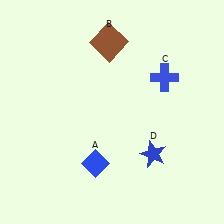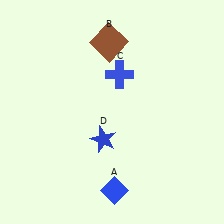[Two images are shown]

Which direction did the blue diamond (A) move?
The blue diamond (A) moved down.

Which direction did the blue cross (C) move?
The blue cross (C) moved left.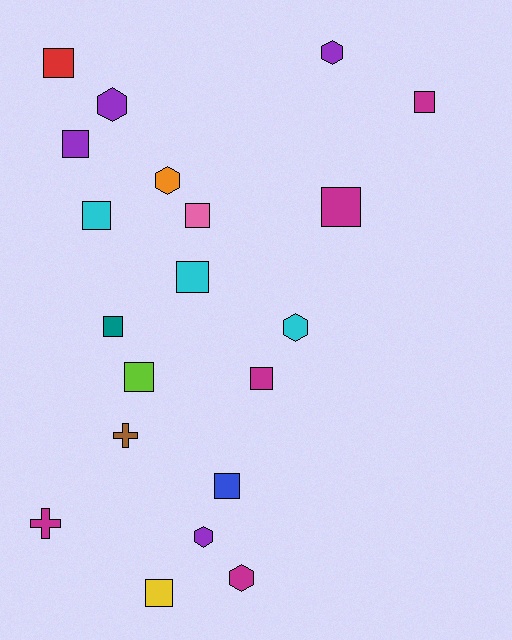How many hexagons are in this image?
There are 6 hexagons.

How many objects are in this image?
There are 20 objects.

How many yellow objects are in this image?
There is 1 yellow object.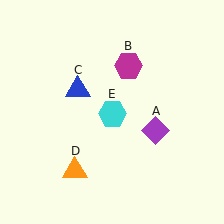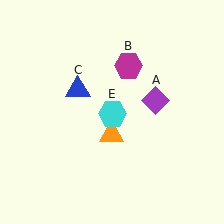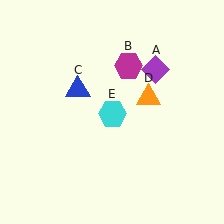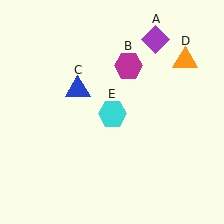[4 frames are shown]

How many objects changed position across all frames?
2 objects changed position: purple diamond (object A), orange triangle (object D).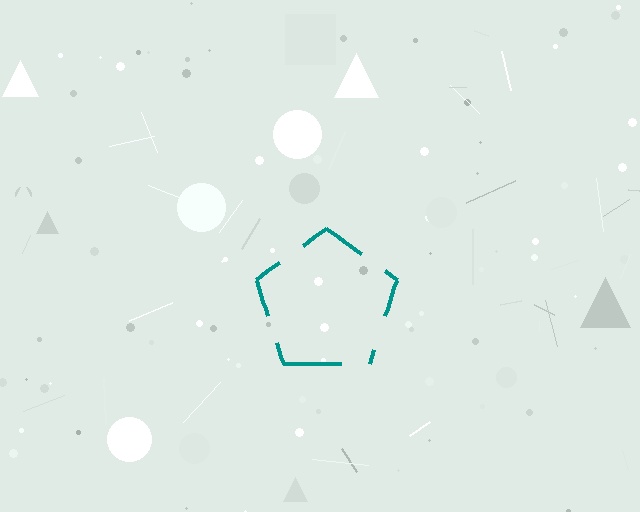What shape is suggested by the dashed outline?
The dashed outline suggests a pentagon.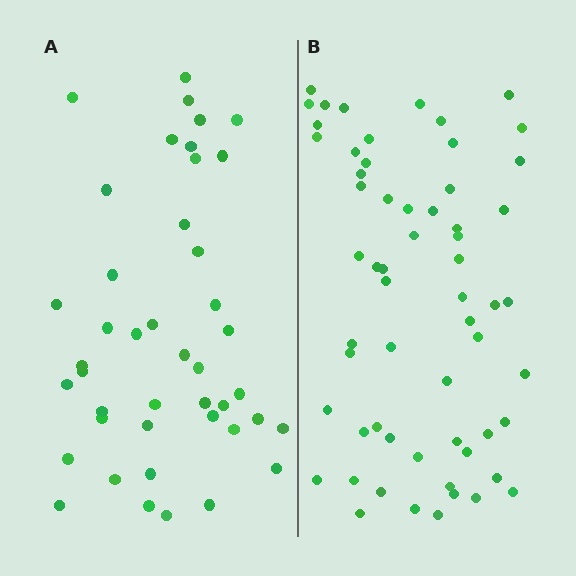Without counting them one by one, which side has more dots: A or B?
Region B (the right region) has more dots.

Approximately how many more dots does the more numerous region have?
Region B has approximately 15 more dots than region A.